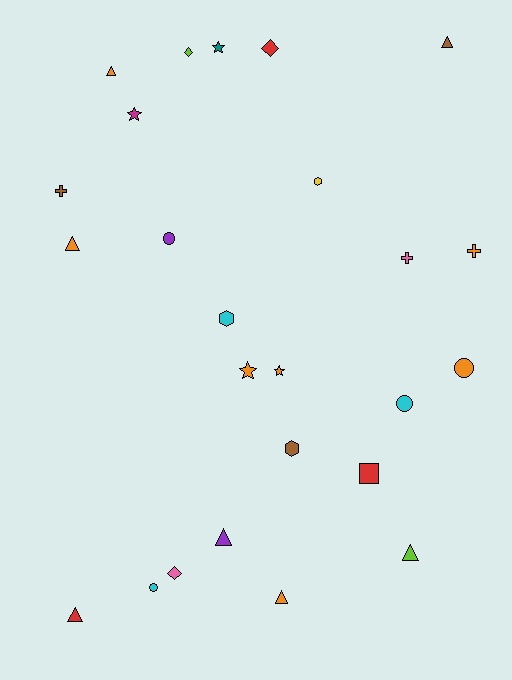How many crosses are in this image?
There are 3 crosses.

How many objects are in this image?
There are 25 objects.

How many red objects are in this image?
There are 3 red objects.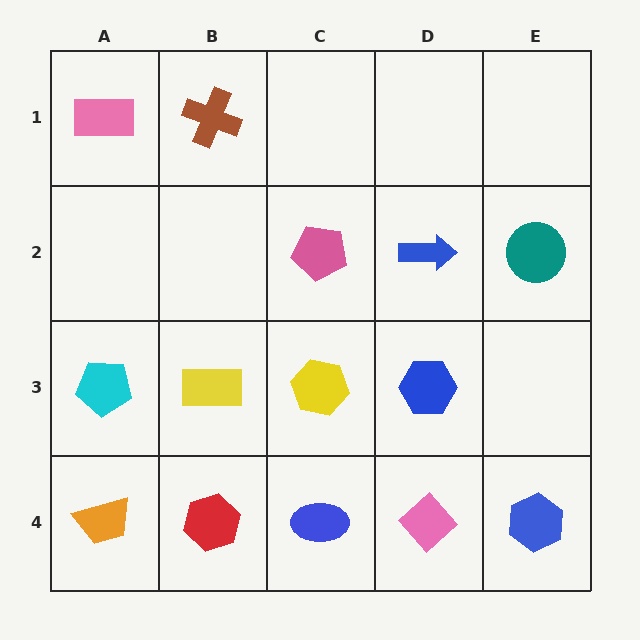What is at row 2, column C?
A pink pentagon.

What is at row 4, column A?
An orange trapezoid.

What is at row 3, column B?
A yellow rectangle.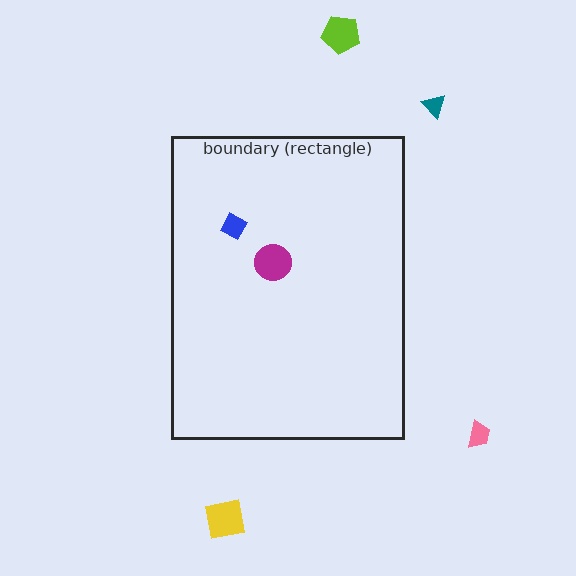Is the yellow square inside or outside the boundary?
Outside.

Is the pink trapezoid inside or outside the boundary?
Outside.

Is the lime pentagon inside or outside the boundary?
Outside.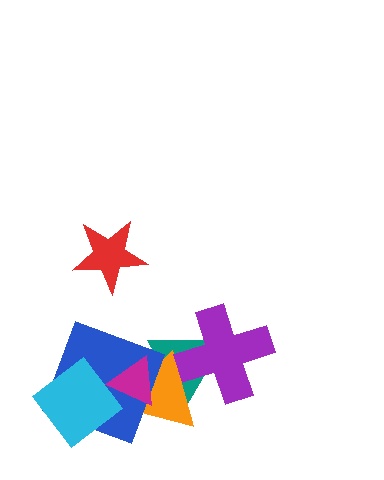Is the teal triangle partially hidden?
Yes, it is partially covered by another shape.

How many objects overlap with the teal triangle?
3 objects overlap with the teal triangle.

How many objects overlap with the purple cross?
2 objects overlap with the purple cross.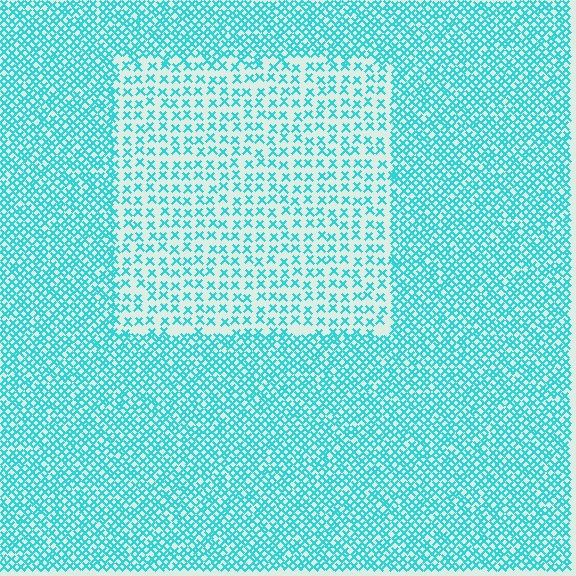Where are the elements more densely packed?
The elements are more densely packed outside the rectangle boundary.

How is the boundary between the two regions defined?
The boundary is defined by a change in element density (approximately 2.2x ratio). All elements are the same color, size, and shape.